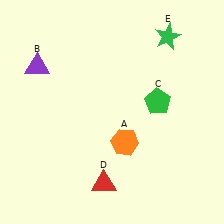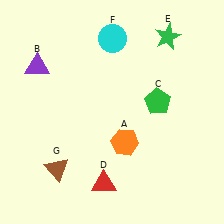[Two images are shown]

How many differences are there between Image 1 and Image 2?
There are 2 differences between the two images.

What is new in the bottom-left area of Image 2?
A brown triangle (G) was added in the bottom-left area of Image 2.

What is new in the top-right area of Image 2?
A cyan circle (F) was added in the top-right area of Image 2.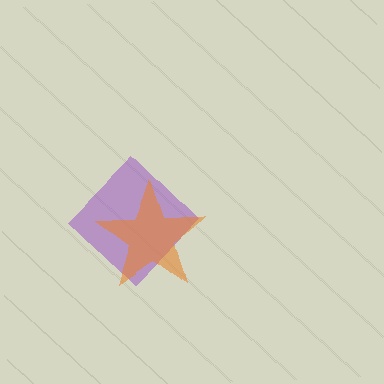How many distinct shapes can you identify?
There are 2 distinct shapes: a purple diamond, an orange star.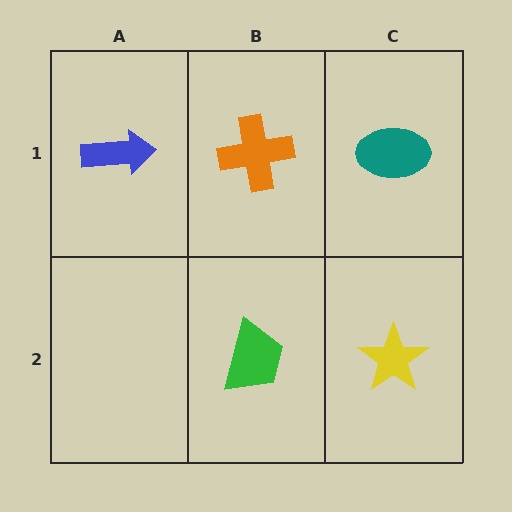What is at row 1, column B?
An orange cross.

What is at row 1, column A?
A blue arrow.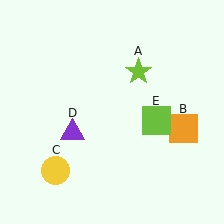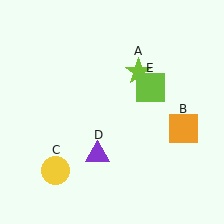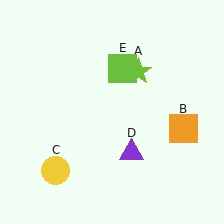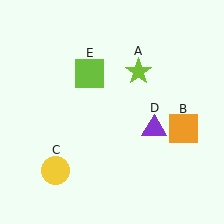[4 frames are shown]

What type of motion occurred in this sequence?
The purple triangle (object D), lime square (object E) rotated counterclockwise around the center of the scene.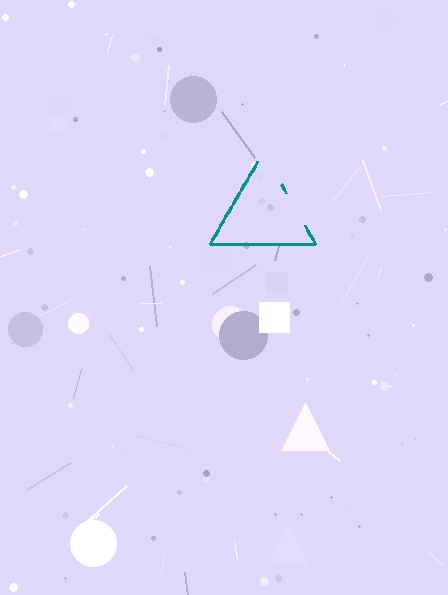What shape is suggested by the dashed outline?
The dashed outline suggests a triangle.